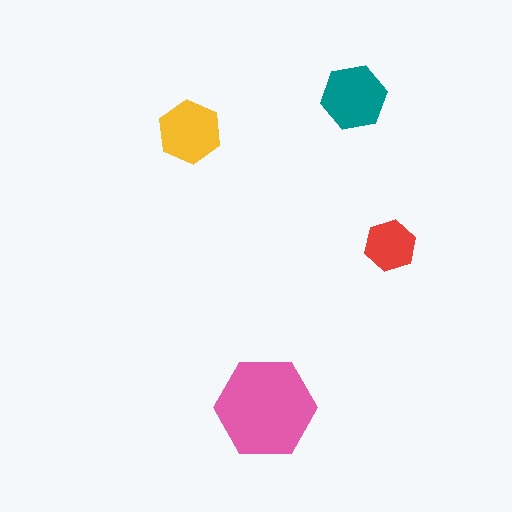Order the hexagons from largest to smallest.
the pink one, the teal one, the yellow one, the red one.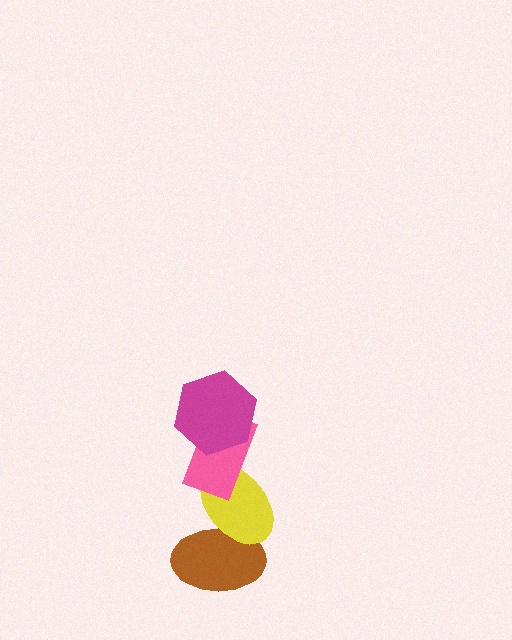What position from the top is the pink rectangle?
The pink rectangle is 2nd from the top.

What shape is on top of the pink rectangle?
The magenta hexagon is on top of the pink rectangle.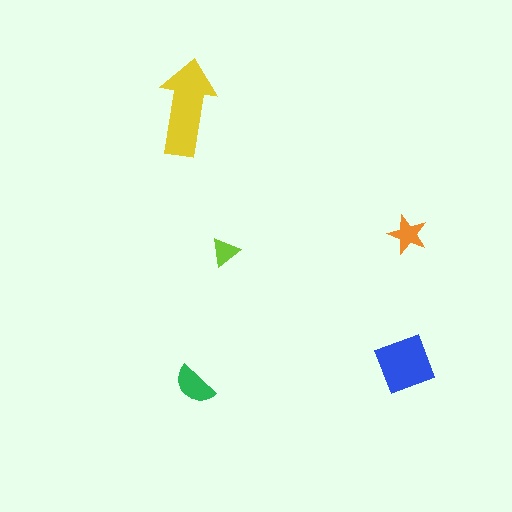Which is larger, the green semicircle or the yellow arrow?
The yellow arrow.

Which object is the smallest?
The lime triangle.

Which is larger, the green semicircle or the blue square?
The blue square.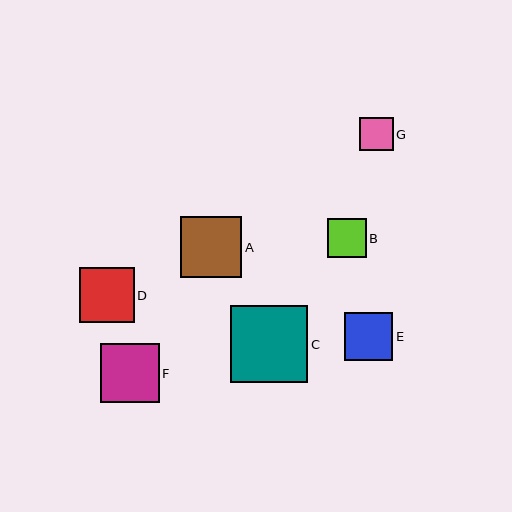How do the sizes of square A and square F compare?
Square A and square F are approximately the same size.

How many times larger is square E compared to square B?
Square E is approximately 1.2 times the size of square B.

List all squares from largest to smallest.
From largest to smallest: C, A, F, D, E, B, G.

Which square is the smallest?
Square G is the smallest with a size of approximately 33 pixels.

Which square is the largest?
Square C is the largest with a size of approximately 77 pixels.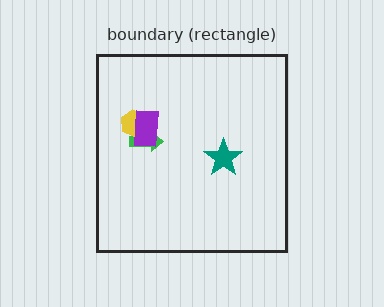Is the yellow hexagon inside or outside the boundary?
Inside.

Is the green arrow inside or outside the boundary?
Inside.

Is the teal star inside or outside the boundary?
Inside.